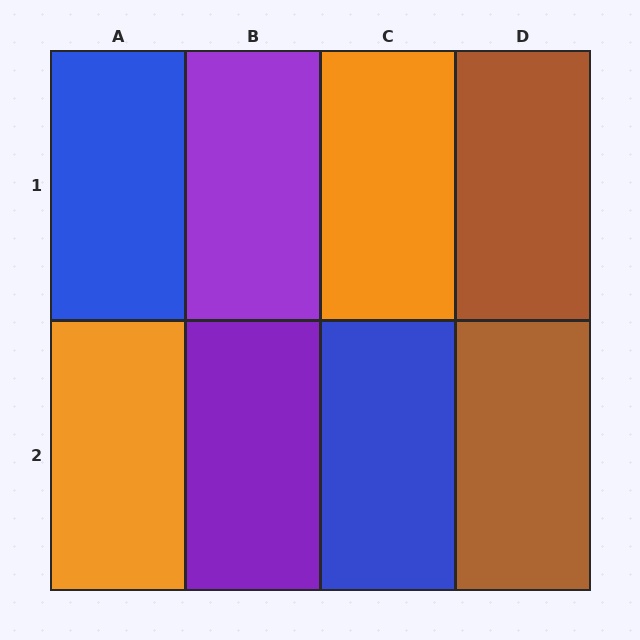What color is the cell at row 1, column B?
Purple.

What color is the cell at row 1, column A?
Blue.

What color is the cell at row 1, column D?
Brown.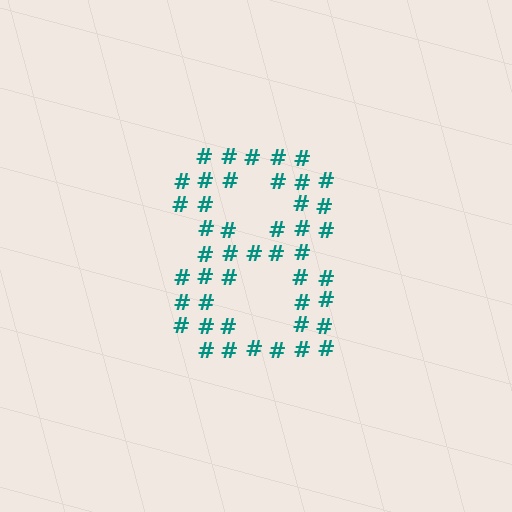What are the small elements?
The small elements are hash symbols.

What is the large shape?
The large shape is the digit 8.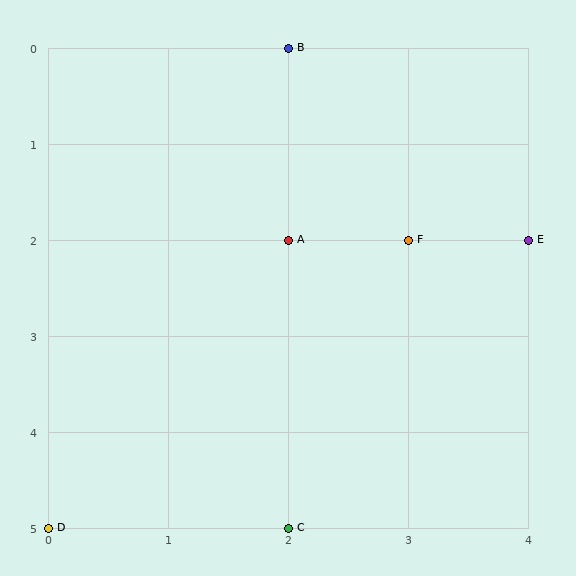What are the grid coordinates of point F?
Point F is at grid coordinates (3, 2).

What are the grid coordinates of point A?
Point A is at grid coordinates (2, 2).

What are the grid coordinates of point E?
Point E is at grid coordinates (4, 2).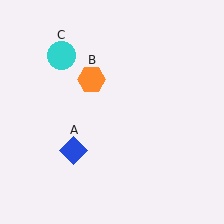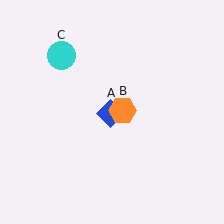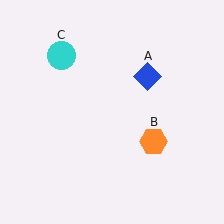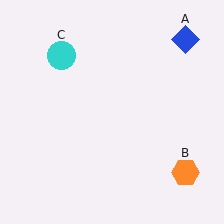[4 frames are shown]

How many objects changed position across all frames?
2 objects changed position: blue diamond (object A), orange hexagon (object B).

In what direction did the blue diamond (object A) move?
The blue diamond (object A) moved up and to the right.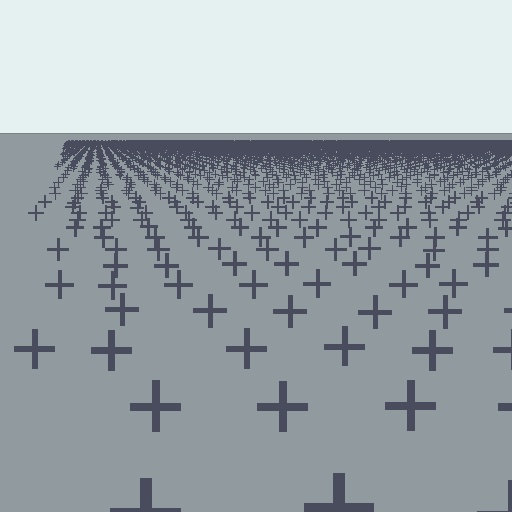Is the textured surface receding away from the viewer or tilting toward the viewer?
The surface is receding away from the viewer. Texture elements get smaller and denser toward the top.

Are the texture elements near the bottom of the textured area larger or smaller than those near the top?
Larger. Near the bottom, elements are closer to the viewer and appear at a bigger on-screen size.